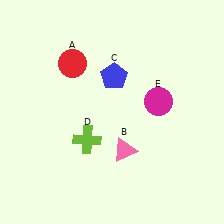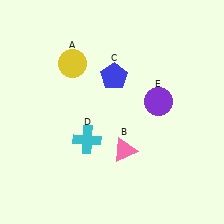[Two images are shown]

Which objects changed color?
A changed from red to yellow. D changed from lime to cyan. E changed from magenta to purple.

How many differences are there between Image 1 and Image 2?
There are 3 differences between the two images.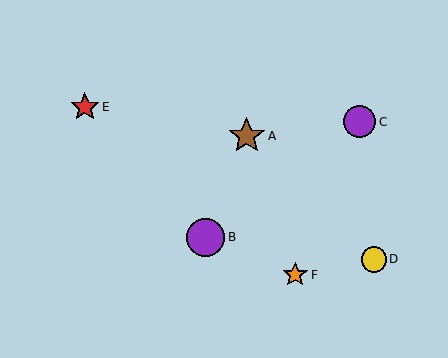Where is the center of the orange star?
The center of the orange star is at (295, 275).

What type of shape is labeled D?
Shape D is a yellow circle.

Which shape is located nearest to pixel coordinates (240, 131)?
The brown star (labeled A) at (247, 136) is nearest to that location.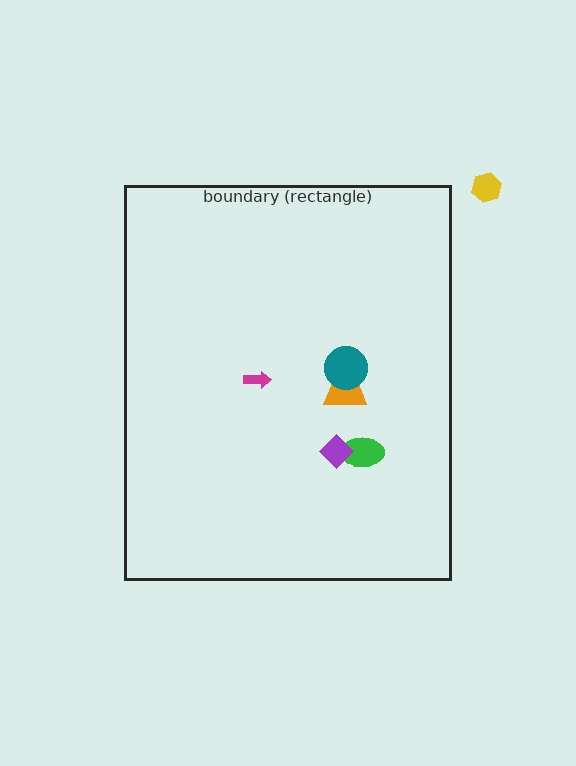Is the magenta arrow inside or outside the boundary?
Inside.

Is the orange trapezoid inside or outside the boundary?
Inside.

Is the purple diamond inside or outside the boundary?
Inside.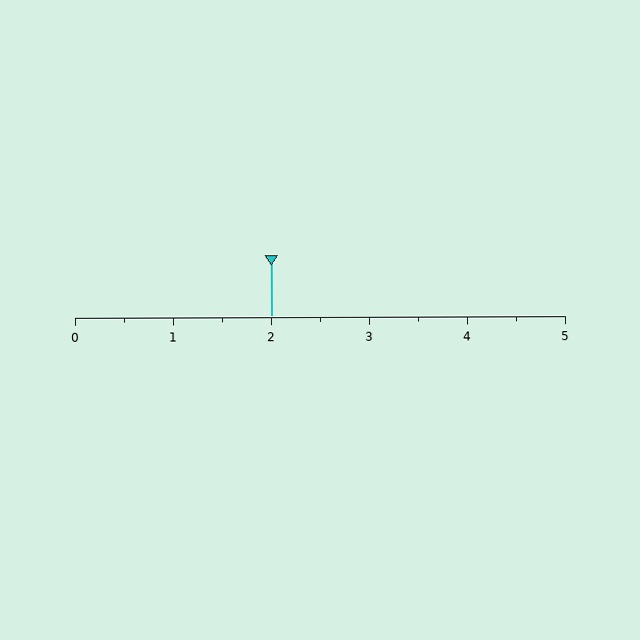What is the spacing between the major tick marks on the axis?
The major ticks are spaced 1 apart.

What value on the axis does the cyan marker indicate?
The marker indicates approximately 2.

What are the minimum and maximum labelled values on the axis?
The axis runs from 0 to 5.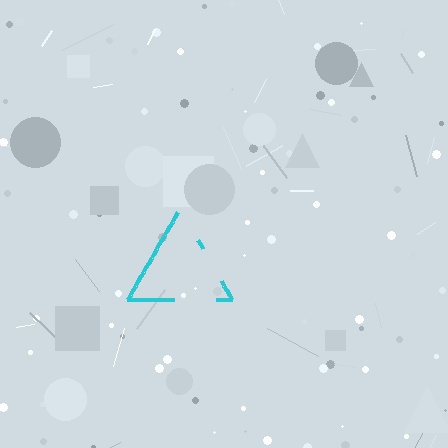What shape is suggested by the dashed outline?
The dashed outline suggests a triangle.